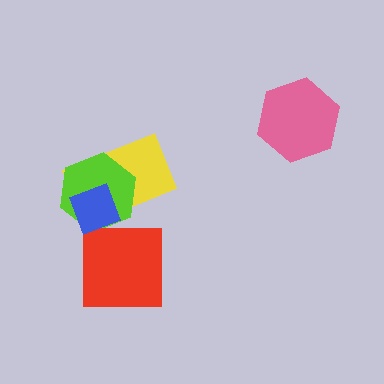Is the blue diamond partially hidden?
No, no other shape covers it.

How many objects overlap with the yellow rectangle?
2 objects overlap with the yellow rectangle.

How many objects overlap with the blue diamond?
2 objects overlap with the blue diamond.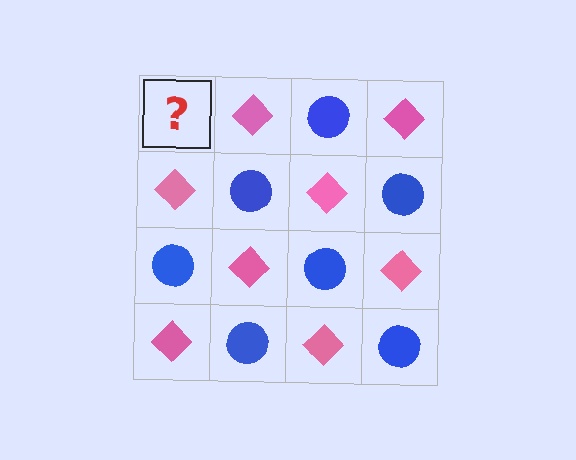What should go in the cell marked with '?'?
The missing cell should contain a blue circle.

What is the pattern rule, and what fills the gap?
The rule is that it alternates blue circle and pink diamond in a checkerboard pattern. The gap should be filled with a blue circle.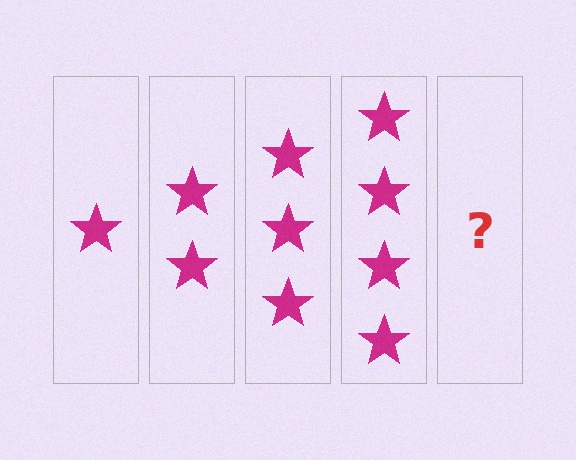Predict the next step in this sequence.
The next step is 5 stars.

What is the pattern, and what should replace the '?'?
The pattern is that each step adds one more star. The '?' should be 5 stars.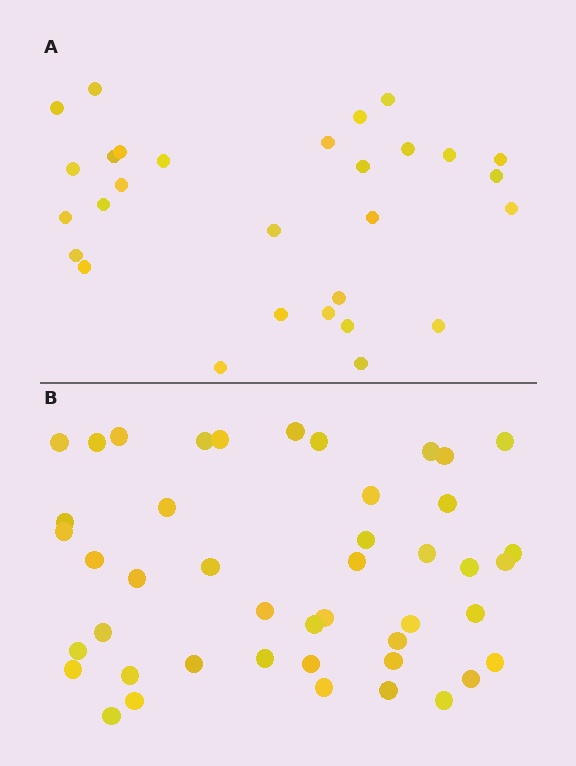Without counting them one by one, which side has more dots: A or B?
Region B (the bottom region) has more dots.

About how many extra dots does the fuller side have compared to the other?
Region B has approximately 15 more dots than region A.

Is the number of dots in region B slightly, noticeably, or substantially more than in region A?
Region B has substantially more. The ratio is roughly 1.6 to 1.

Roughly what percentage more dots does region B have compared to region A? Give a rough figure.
About 55% more.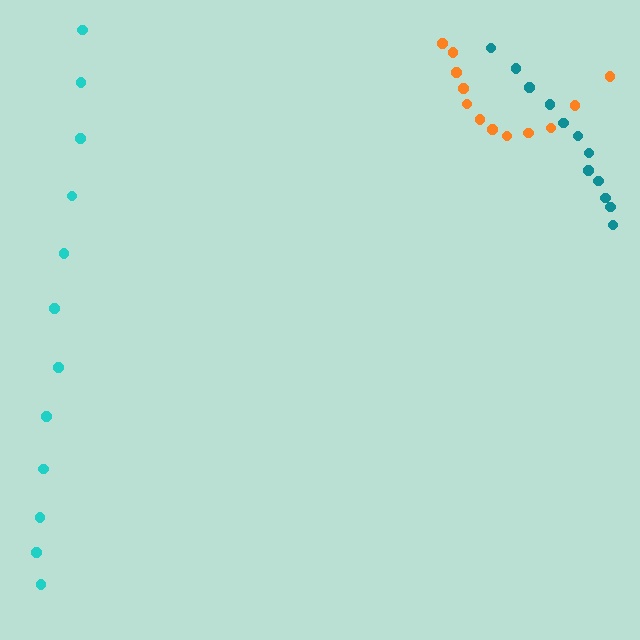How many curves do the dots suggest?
There are 3 distinct paths.